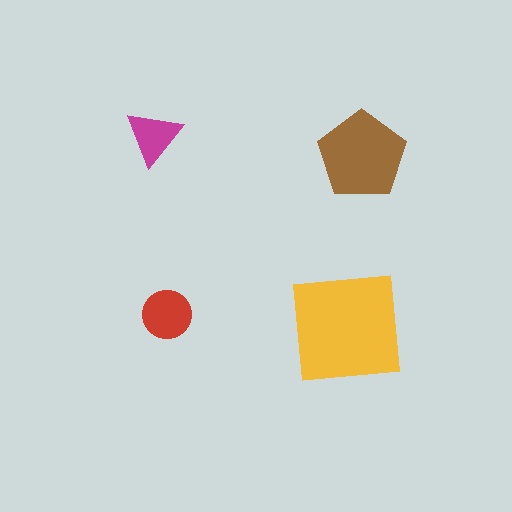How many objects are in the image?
There are 4 objects in the image.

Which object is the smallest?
The magenta triangle.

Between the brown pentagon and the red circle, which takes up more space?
The brown pentagon.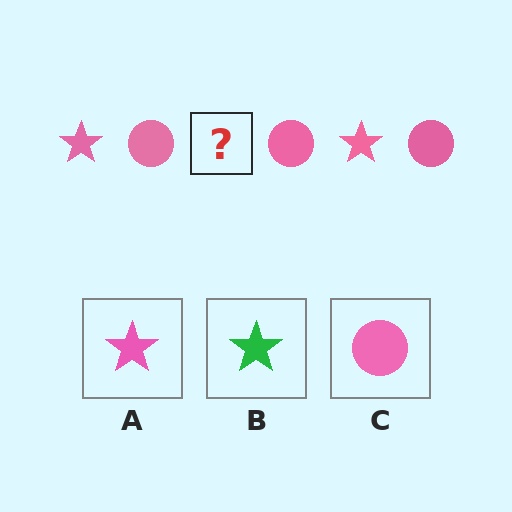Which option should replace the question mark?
Option A.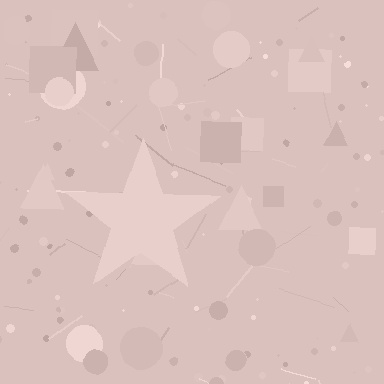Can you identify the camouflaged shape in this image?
The camouflaged shape is a star.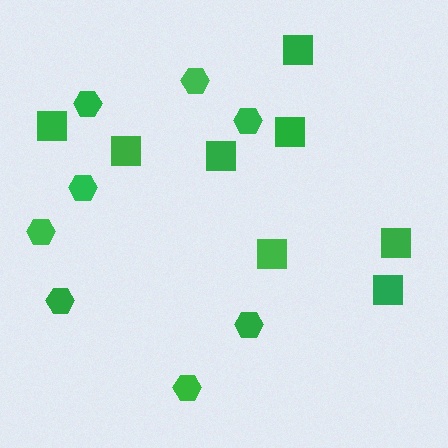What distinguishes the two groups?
There are 2 groups: one group of hexagons (8) and one group of squares (8).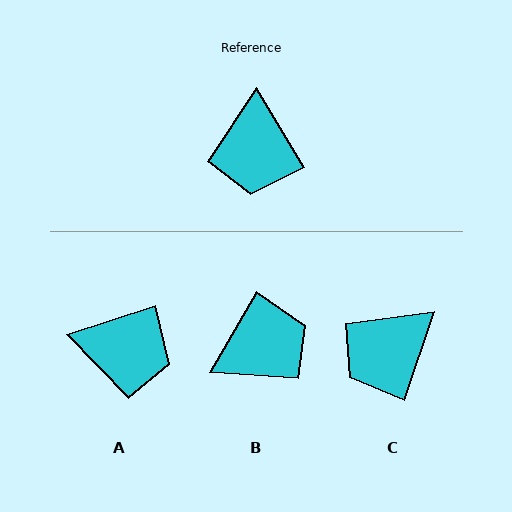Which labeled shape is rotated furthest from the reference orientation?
B, about 119 degrees away.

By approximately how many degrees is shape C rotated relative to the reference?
Approximately 49 degrees clockwise.